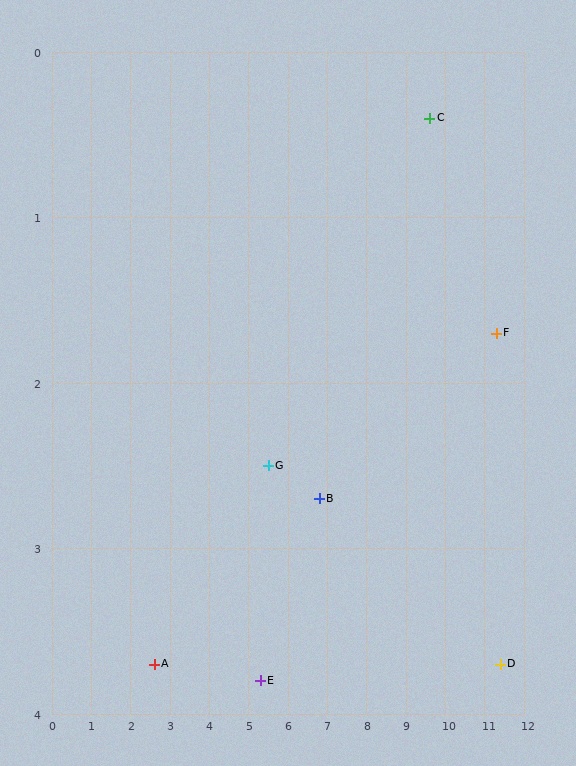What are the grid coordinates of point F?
Point F is at approximately (11.3, 1.7).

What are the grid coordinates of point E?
Point E is at approximately (5.3, 3.8).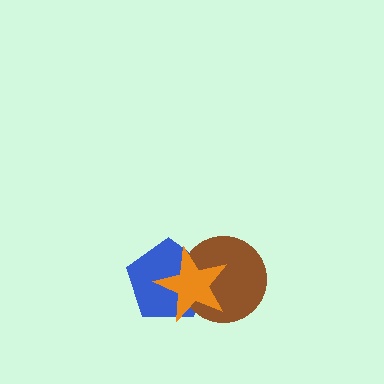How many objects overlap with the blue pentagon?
2 objects overlap with the blue pentagon.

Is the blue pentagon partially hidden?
Yes, it is partially covered by another shape.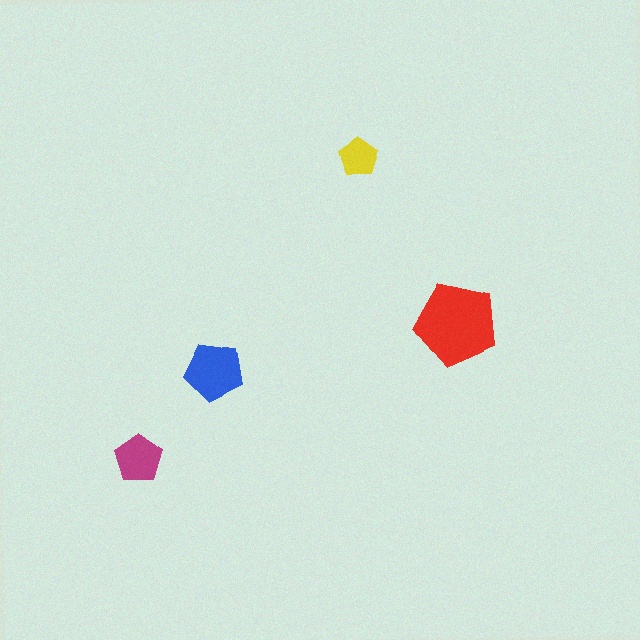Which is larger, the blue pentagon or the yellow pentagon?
The blue one.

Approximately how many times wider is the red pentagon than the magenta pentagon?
About 1.5 times wider.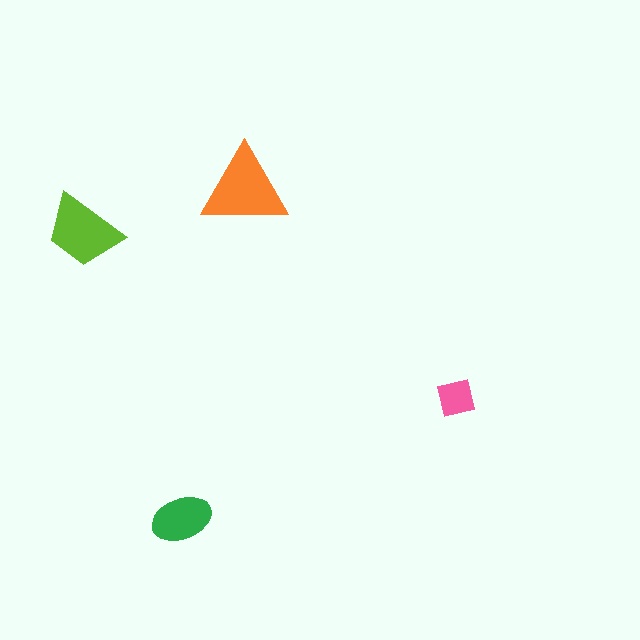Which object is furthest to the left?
The lime trapezoid is leftmost.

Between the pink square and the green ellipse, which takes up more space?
The green ellipse.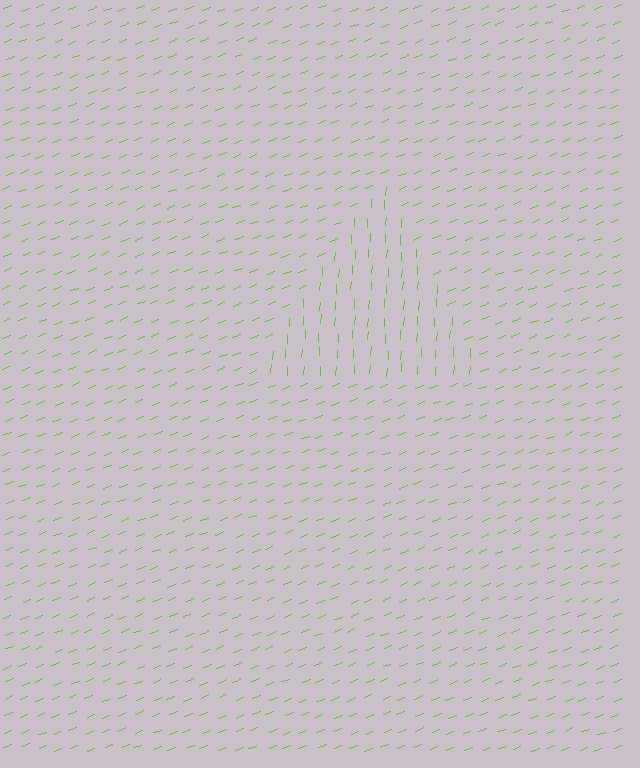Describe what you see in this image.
The image is filled with small lime line segments. A triangle region in the image has lines oriented differently from the surrounding lines, creating a visible texture boundary.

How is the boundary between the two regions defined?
The boundary is defined purely by a change in line orientation (approximately 66 degrees difference). All lines are the same color and thickness.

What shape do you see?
I see a triangle.